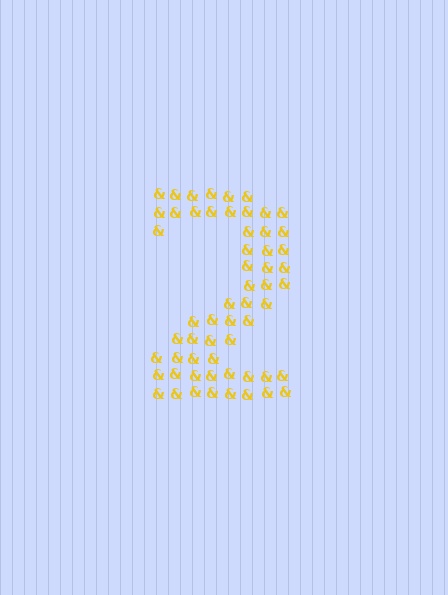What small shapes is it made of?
It is made of small ampersands.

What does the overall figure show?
The overall figure shows the digit 2.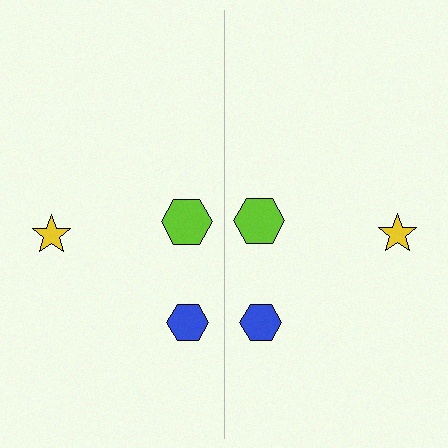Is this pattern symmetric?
Yes, this pattern has bilateral (reflection) symmetry.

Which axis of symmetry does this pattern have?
The pattern has a vertical axis of symmetry running through the center of the image.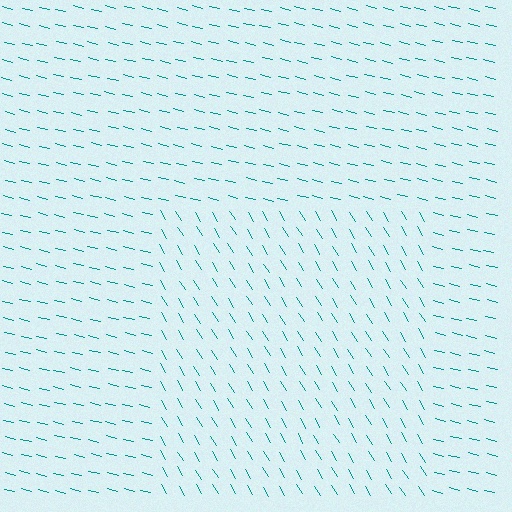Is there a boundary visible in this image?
Yes, there is a texture boundary formed by a change in line orientation.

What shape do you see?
I see a rectangle.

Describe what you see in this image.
The image is filled with small teal line segments. A rectangle region in the image has lines oriented differently from the surrounding lines, creating a visible texture boundary.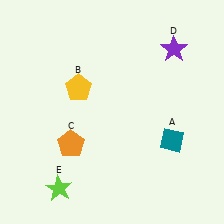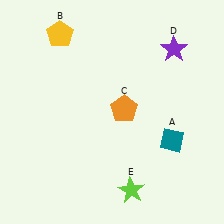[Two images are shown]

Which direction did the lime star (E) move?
The lime star (E) moved right.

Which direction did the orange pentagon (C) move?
The orange pentagon (C) moved right.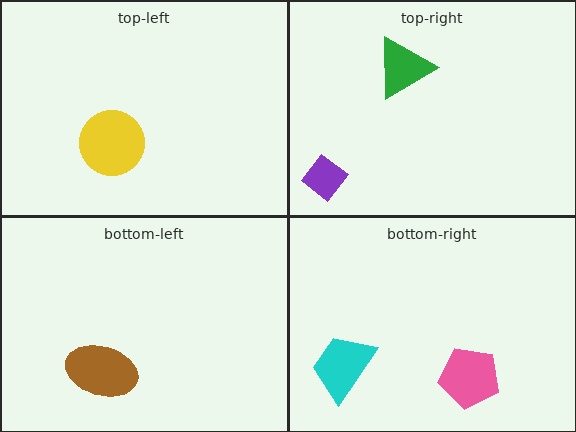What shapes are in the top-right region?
The green triangle, the purple diamond.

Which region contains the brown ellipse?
The bottom-left region.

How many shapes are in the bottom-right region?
2.